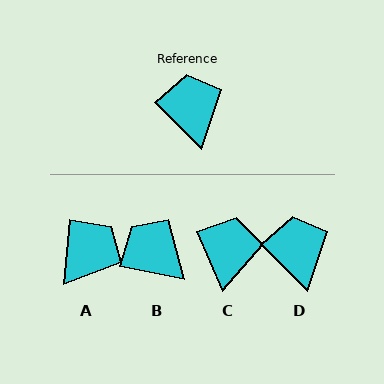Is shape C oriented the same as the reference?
No, it is off by about 22 degrees.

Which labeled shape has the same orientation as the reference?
D.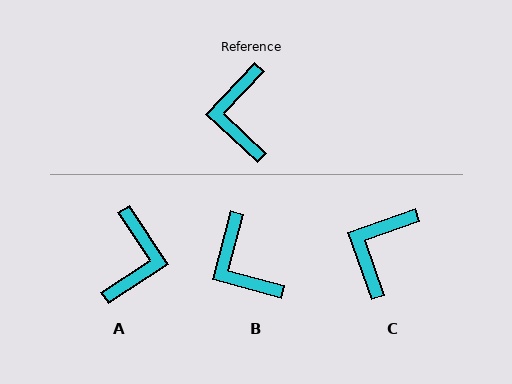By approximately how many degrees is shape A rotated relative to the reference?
Approximately 166 degrees counter-clockwise.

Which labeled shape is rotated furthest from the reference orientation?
A, about 166 degrees away.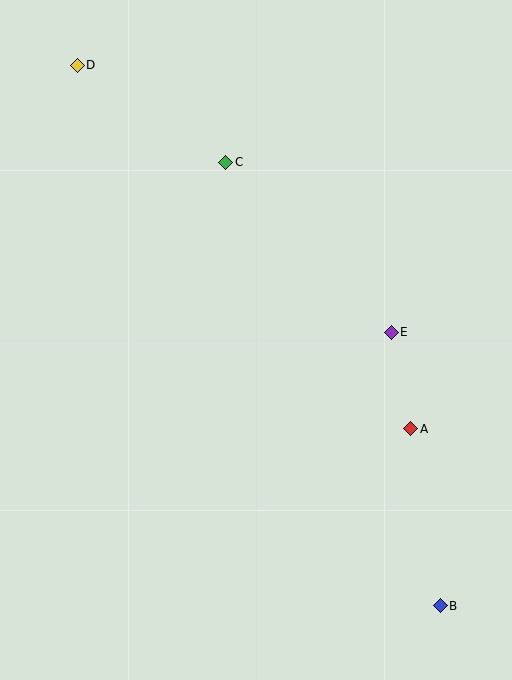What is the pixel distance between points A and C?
The distance between A and C is 325 pixels.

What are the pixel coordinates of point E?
Point E is at (391, 332).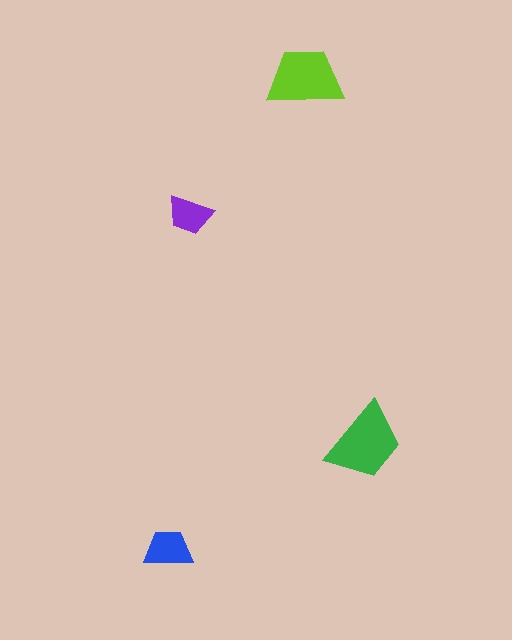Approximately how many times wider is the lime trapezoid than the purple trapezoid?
About 1.5 times wider.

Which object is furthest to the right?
The green trapezoid is rightmost.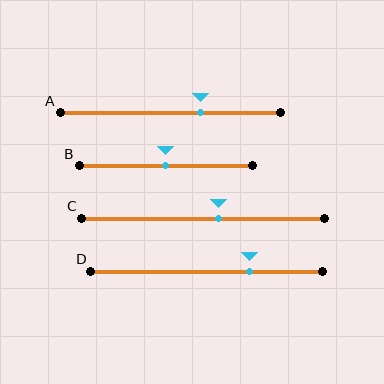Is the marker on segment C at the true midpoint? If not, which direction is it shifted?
No, the marker on segment C is shifted to the right by about 6% of the segment length.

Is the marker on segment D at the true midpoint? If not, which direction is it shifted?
No, the marker on segment D is shifted to the right by about 19% of the segment length.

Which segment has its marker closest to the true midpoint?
Segment B has its marker closest to the true midpoint.